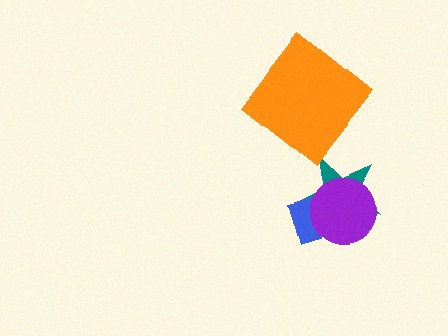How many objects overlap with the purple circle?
2 objects overlap with the purple circle.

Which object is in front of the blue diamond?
The purple circle is in front of the blue diamond.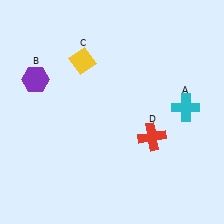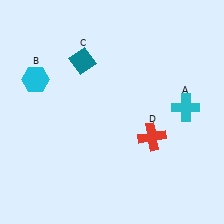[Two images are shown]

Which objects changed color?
B changed from purple to cyan. C changed from yellow to teal.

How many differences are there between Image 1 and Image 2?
There are 2 differences between the two images.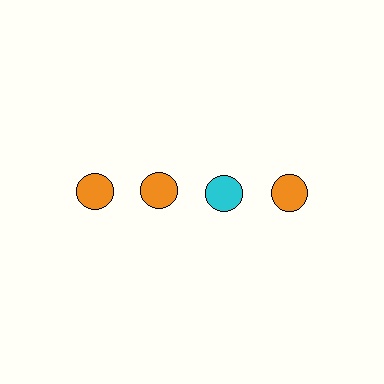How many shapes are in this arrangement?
There are 4 shapes arranged in a grid pattern.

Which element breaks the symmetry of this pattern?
The cyan circle in the top row, center column breaks the symmetry. All other shapes are orange circles.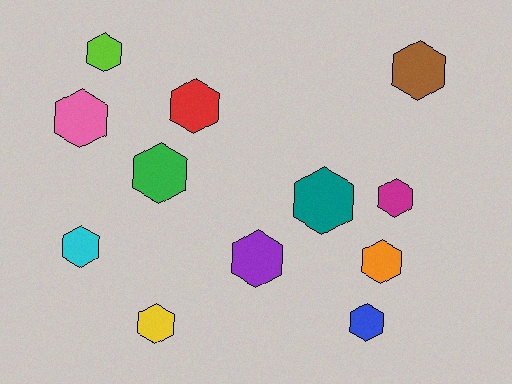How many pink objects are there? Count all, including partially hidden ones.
There is 1 pink object.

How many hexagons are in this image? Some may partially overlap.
There are 12 hexagons.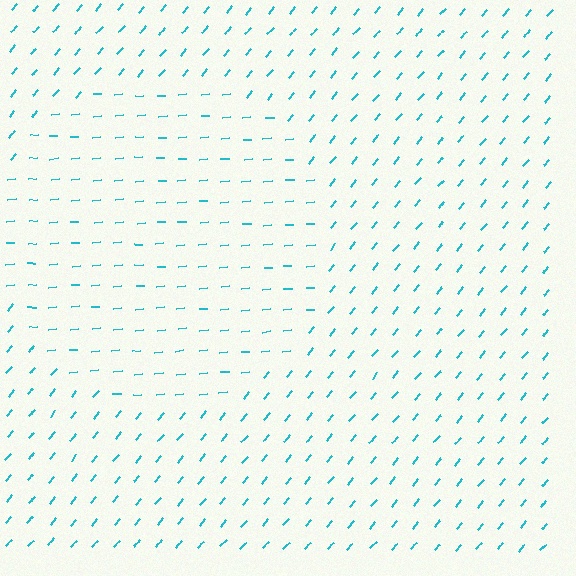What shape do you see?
I see a circle.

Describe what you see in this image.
The image is filled with small cyan line segments. A circle region in the image has lines oriented differently from the surrounding lines, creating a visible texture boundary.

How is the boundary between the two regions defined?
The boundary is defined purely by a change in line orientation (approximately 45 degrees difference). All lines are the same color and thickness.